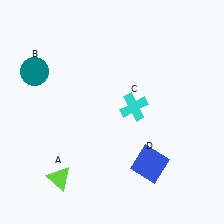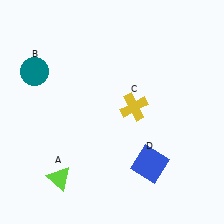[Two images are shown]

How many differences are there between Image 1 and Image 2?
There is 1 difference between the two images.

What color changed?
The cross (C) changed from cyan in Image 1 to yellow in Image 2.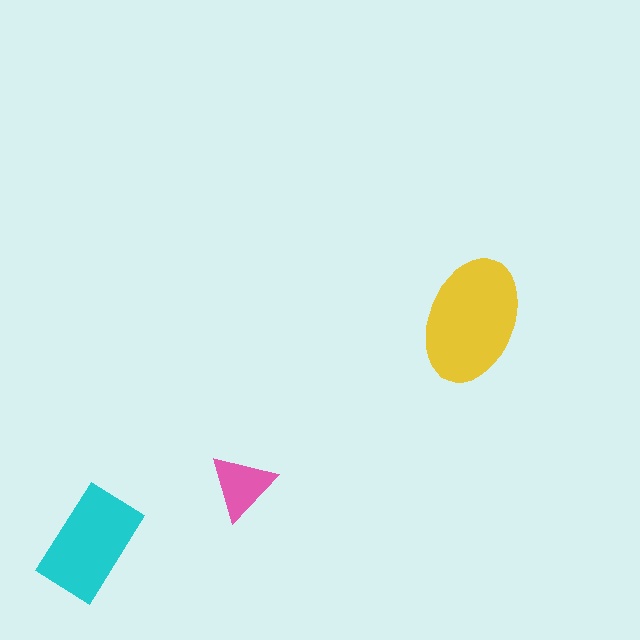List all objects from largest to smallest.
The yellow ellipse, the cyan rectangle, the pink triangle.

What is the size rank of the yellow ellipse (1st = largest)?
1st.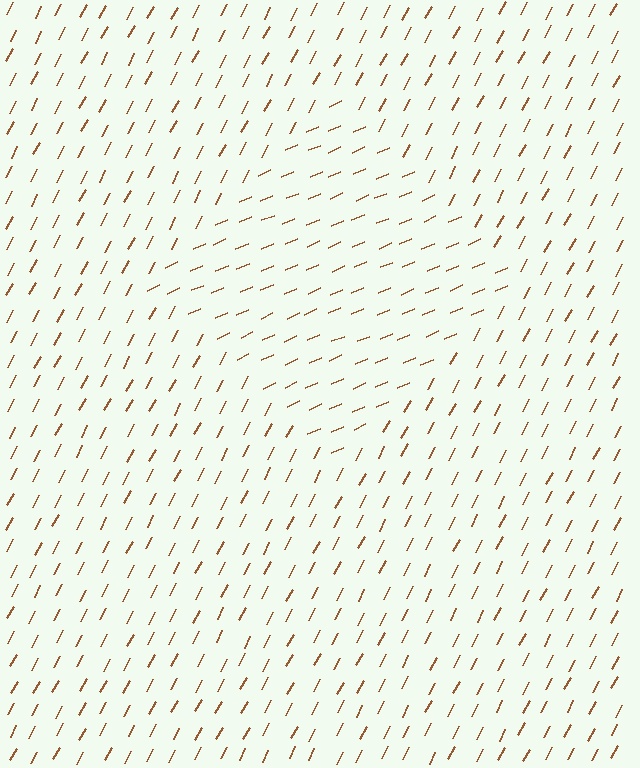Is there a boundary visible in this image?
Yes, there is a texture boundary formed by a change in line orientation.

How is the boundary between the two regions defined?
The boundary is defined purely by a change in line orientation (approximately 38 degrees difference). All lines are the same color and thickness.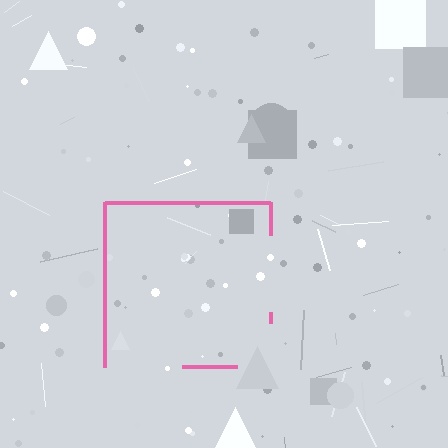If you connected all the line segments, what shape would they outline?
They would outline a square.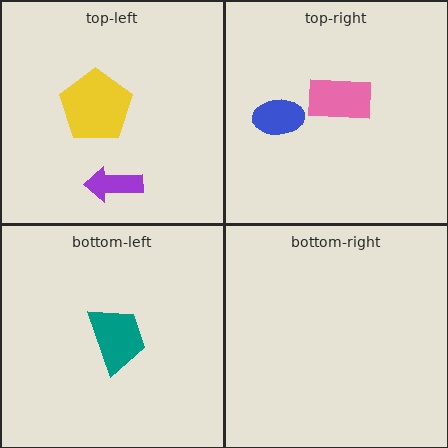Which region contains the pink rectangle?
The top-right region.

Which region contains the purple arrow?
The top-left region.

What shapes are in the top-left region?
The yellow pentagon, the purple arrow.